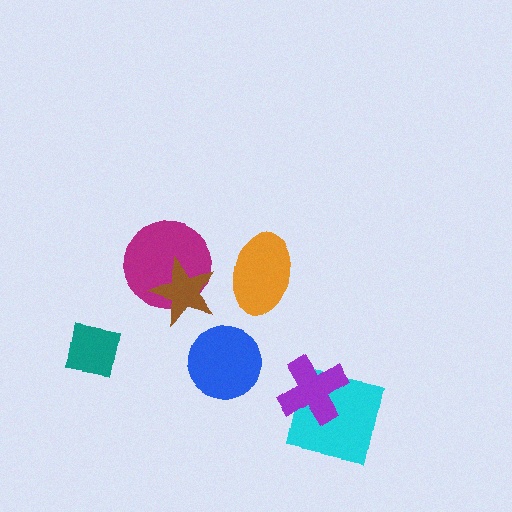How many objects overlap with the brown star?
1 object overlaps with the brown star.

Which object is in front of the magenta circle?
The brown star is in front of the magenta circle.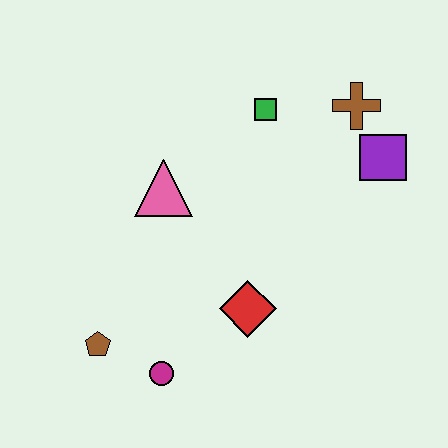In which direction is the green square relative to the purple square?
The green square is to the left of the purple square.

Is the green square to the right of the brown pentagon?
Yes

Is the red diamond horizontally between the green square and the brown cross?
No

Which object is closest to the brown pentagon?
The magenta circle is closest to the brown pentagon.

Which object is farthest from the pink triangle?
The purple square is farthest from the pink triangle.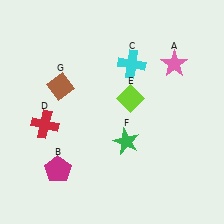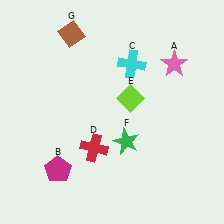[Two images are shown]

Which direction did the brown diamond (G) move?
The brown diamond (G) moved up.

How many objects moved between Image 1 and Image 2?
2 objects moved between the two images.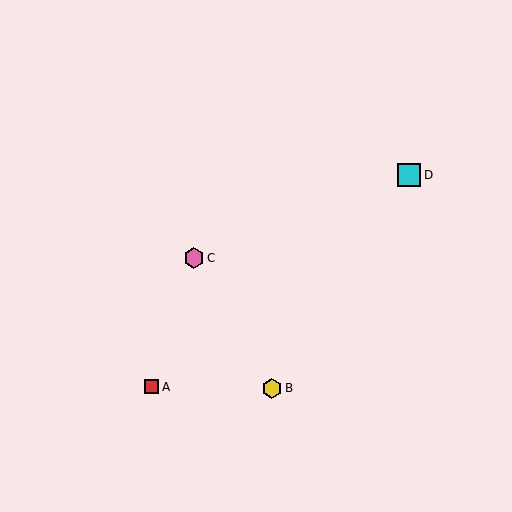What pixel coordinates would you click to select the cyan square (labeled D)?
Click at (409, 175) to select the cyan square D.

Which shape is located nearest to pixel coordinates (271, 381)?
The yellow hexagon (labeled B) at (272, 388) is nearest to that location.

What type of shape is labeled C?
Shape C is a pink hexagon.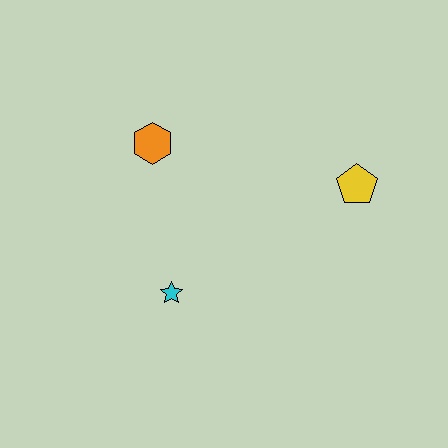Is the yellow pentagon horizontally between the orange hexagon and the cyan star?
No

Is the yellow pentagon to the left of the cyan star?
No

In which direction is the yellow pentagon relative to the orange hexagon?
The yellow pentagon is to the right of the orange hexagon.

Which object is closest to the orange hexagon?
The cyan star is closest to the orange hexagon.